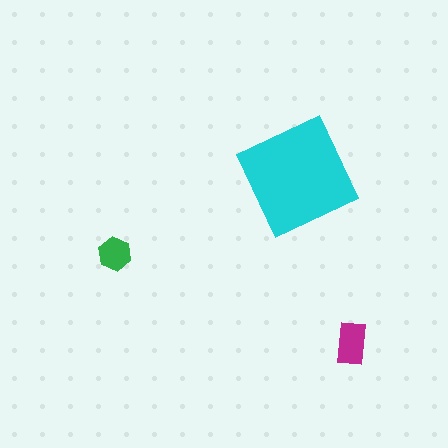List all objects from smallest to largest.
The green hexagon, the magenta rectangle, the cyan diamond.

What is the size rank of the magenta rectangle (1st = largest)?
2nd.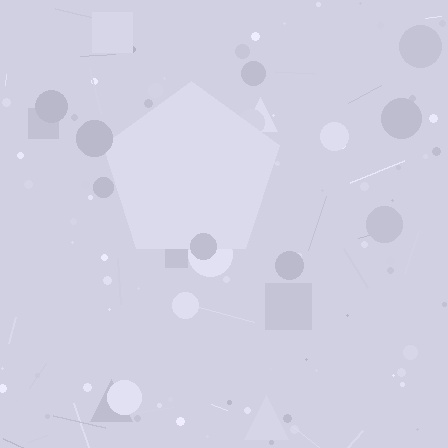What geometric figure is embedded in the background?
A pentagon is embedded in the background.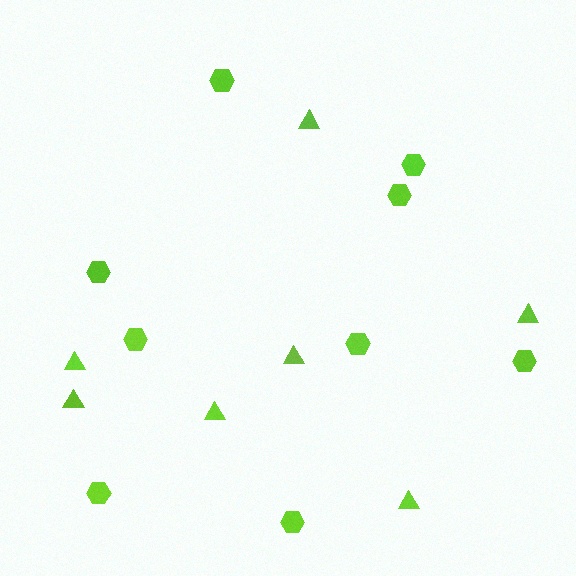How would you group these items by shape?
There are 2 groups: one group of hexagons (9) and one group of triangles (7).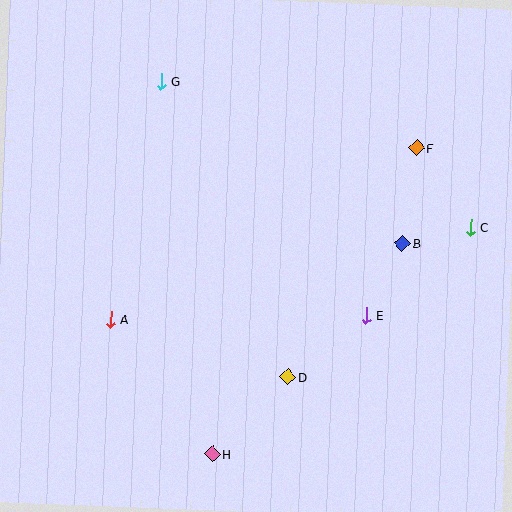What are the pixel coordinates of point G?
Point G is at (161, 82).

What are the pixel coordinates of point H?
Point H is at (213, 454).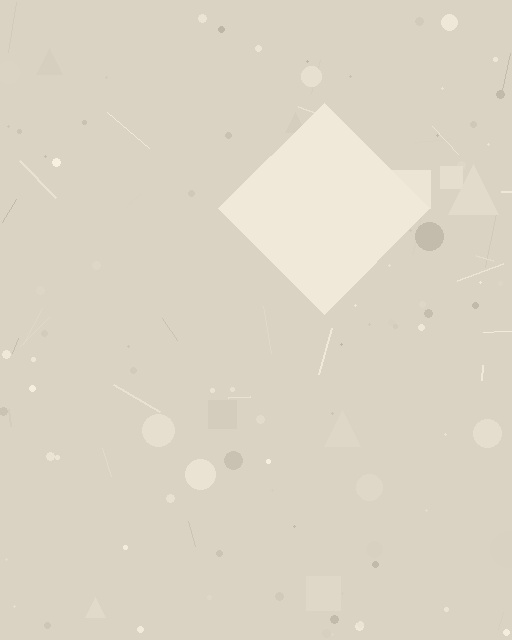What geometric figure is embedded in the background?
A diamond is embedded in the background.